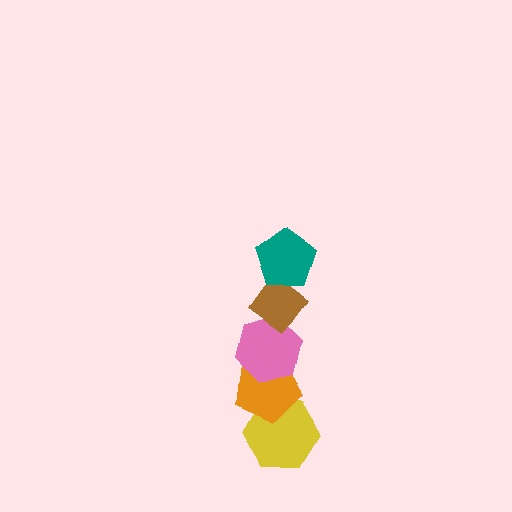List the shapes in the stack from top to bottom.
From top to bottom: the teal pentagon, the brown diamond, the pink hexagon, the orange pentagon, the yellow hexagon.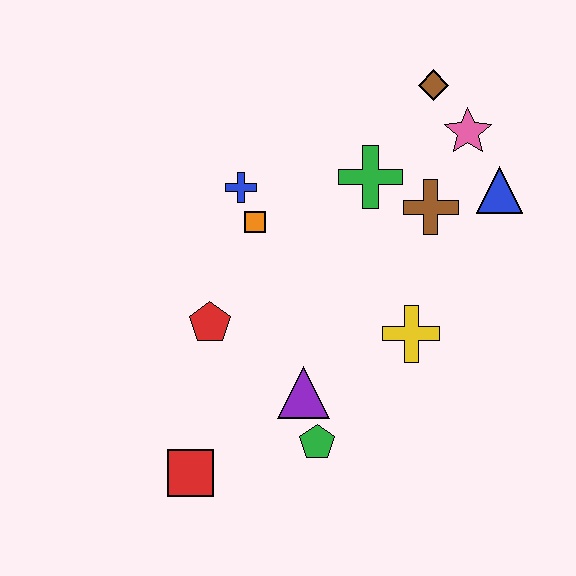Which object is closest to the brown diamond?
The pink star is closest to the brown diamond.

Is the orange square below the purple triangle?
No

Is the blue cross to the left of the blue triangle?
Yes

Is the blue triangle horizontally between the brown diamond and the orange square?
No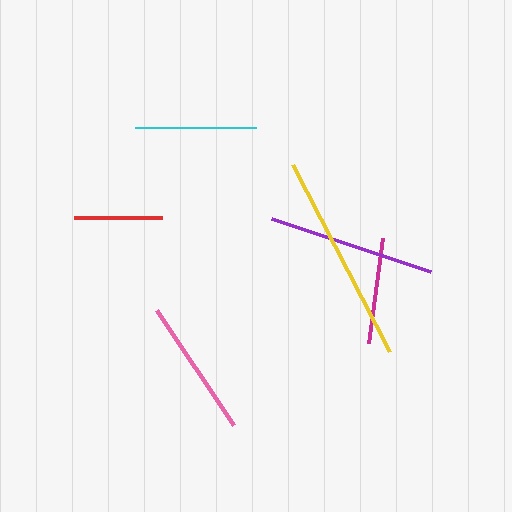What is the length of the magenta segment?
The magenta segment is approximately 106 pixels long.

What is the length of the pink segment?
The pink segment is approximately 138 pixels long.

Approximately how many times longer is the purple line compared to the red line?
The purple line is approximately 1.9 times the length of the red line.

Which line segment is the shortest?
The red line is the shortest at approximately 89 pixels.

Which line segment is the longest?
The yellow line is the longest at approximately 211 pixels.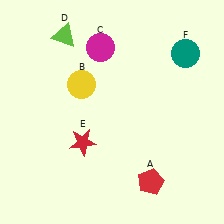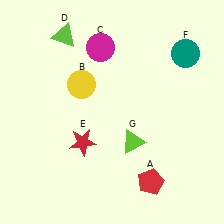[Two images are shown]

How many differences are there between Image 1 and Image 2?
There is 1 difference between the two images.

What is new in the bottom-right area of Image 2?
A lime triangle (G) was added in the bottom-right area of Image 2.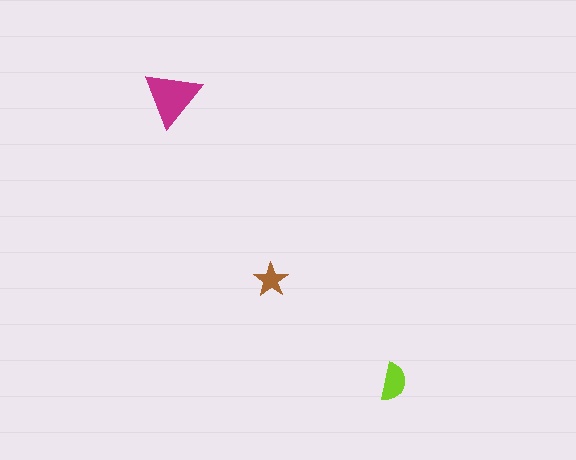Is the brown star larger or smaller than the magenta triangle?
Smaller.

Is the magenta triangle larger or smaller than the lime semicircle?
Larger.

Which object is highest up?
The magenta triangle is topmost.